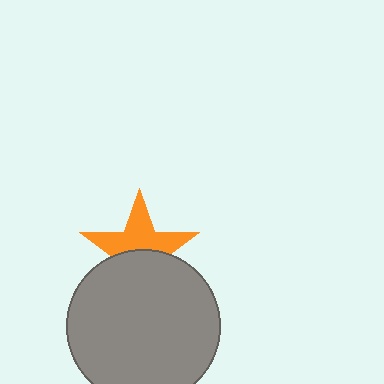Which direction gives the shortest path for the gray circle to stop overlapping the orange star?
Moving down gives the shortest separation.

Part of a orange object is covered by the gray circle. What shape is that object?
It is a star.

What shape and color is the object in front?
The object in front is a gray circle.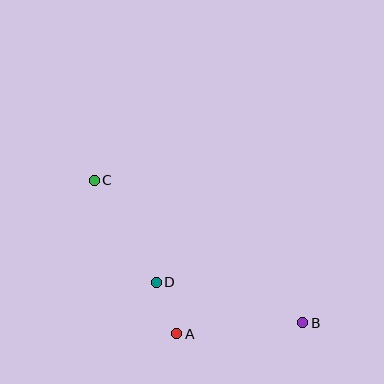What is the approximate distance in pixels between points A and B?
The distance between A and B is approximately 126 pixels.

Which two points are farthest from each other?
Points B and C are farthest from each other.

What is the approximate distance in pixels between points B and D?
The distance between B and D is approximately 152 pixels.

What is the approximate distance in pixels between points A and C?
The distance between A and C is approximately 174 pixels.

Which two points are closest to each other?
Points A and D are closest to each other.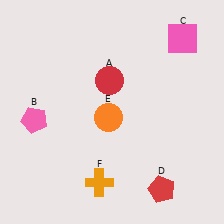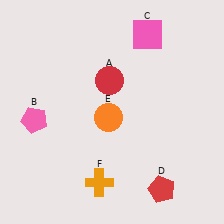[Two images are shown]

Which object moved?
The pink square (C) moved left.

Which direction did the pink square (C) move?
The pink square (C) moved left.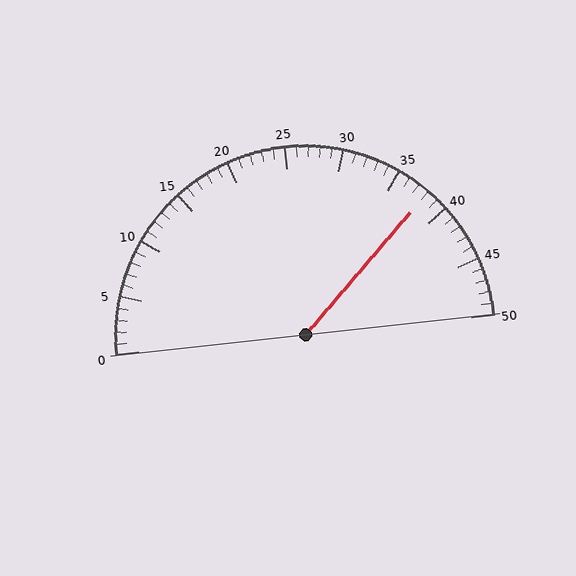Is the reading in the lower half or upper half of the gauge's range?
The reading is in the upper half of the range (0 to 50).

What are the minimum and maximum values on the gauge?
The gauge ranges from 0 to 50.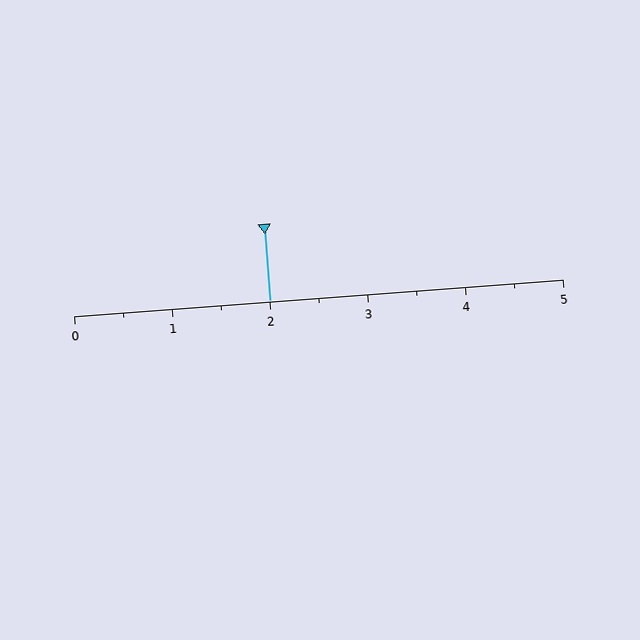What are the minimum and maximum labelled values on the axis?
The axis runs from 0 to 5.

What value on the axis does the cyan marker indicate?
The marker indicates approximately 2.